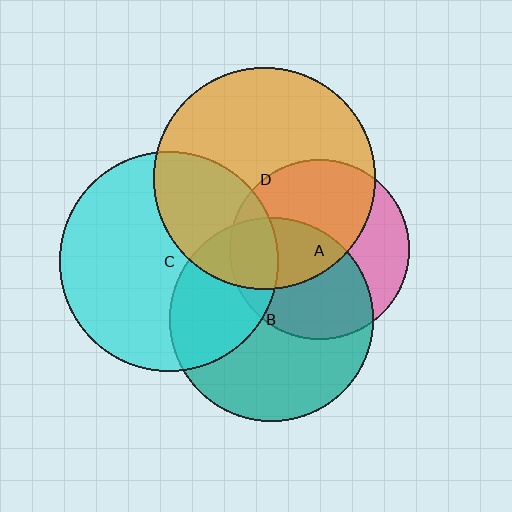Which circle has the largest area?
Circle D (orange).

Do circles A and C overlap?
Yes.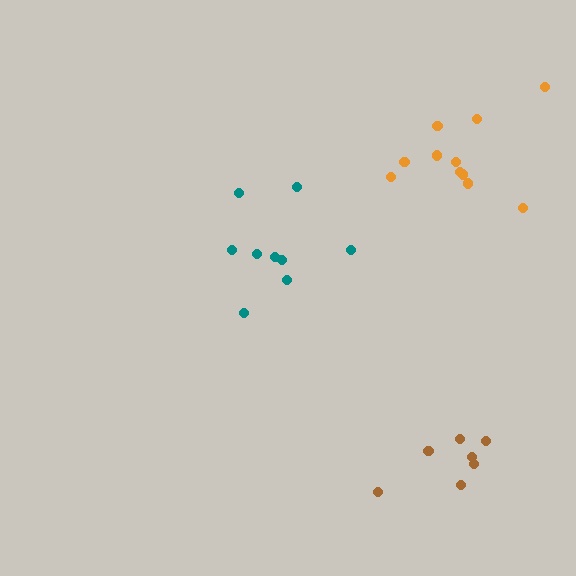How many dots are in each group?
Group 1: 9 dots, Group 2: 7 dots, Group 3: 11 dots (27 total).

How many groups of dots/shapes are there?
There are 3 groups.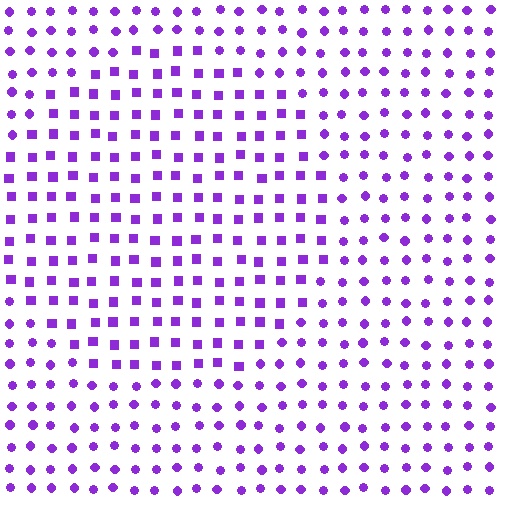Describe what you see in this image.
The image is filled with small purple elements arranged in a uniform grid. A circle-shaped region contains squares, while the surrounding area contains circles. The boundary is defined purely by the change in element shape.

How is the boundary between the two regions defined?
The boundary is defined by a change in element shape: squares inside vs. circles outside. All elements share the same color and spacing.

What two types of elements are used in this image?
The image uses squares inside the circle region and circles outside it.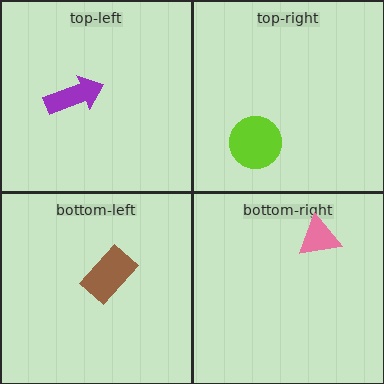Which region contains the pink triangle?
The bottom-right region.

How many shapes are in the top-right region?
1.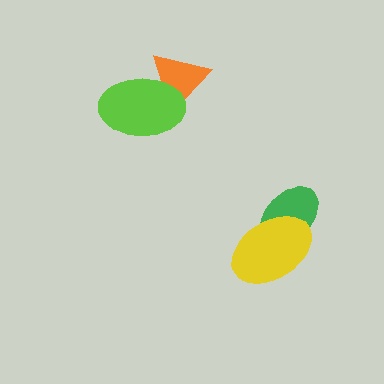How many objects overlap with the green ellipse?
1 object overlaps with the green ellipse.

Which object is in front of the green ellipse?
The yellow ellipse is in front of the green ellipse.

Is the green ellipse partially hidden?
Yes, it is partially covered by another shape.